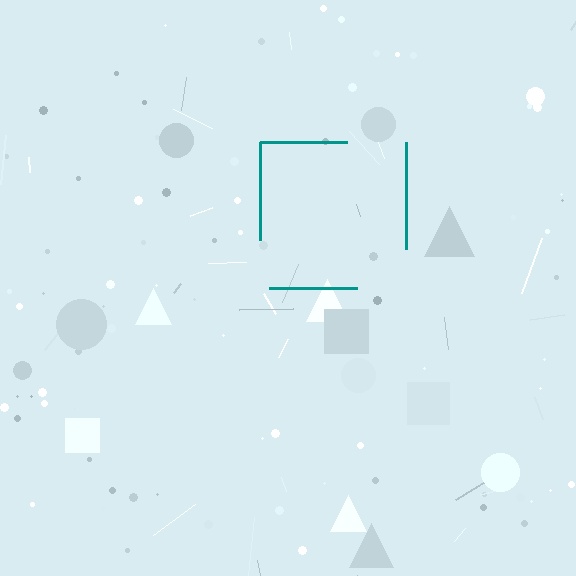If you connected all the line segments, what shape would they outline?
They would outline a square.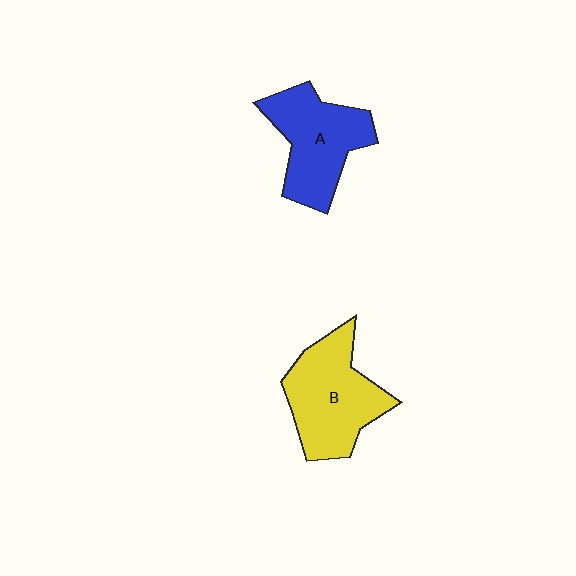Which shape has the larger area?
Shape B (yellow).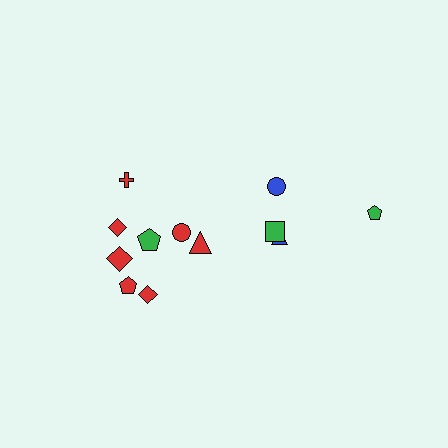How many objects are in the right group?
There are 4 objects.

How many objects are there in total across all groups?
There are 12 objects.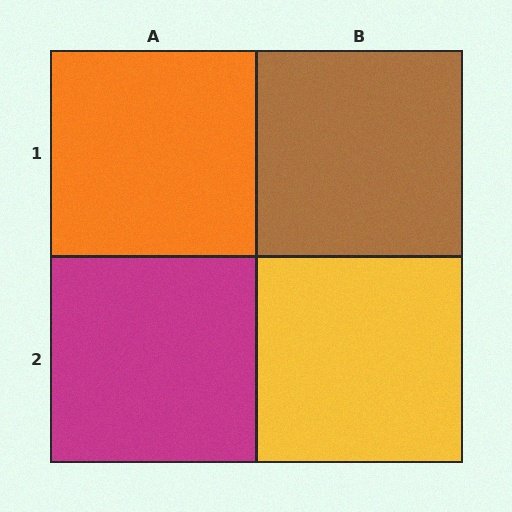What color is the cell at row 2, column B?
Yellow.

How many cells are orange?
1 cell is orange.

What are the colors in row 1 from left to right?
Orange, brown.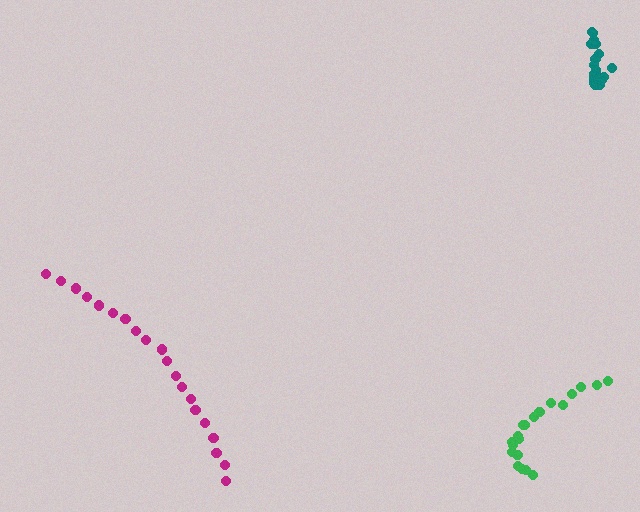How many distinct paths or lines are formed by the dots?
There are 3 distinct paths.